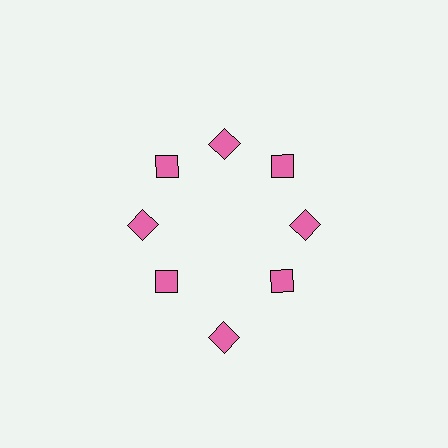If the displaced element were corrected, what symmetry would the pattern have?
It would have 8-fold rotational symmetry — the pattern would map onto itself every 45 degrees.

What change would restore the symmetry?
The symmetry would be restored by moving it inward, back onto the ring so that all 8 diamonds sit at equal angles and equal distance from the center.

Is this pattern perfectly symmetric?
No. The 8 pink diamonds are arranged in a ring, but one element near the 6 o'clock position is pushed outward from the center, breaking the 8-fold rotational symmetry.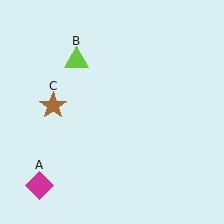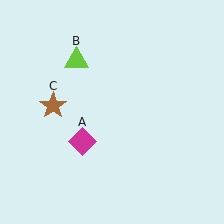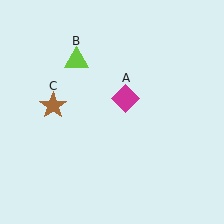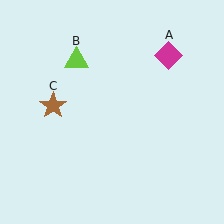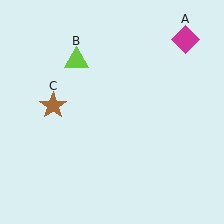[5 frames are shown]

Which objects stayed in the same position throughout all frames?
Lime triangle (object B) and brown star (object C) remained stationary.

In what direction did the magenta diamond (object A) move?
The magenta diamond (object A) moved up and to the right.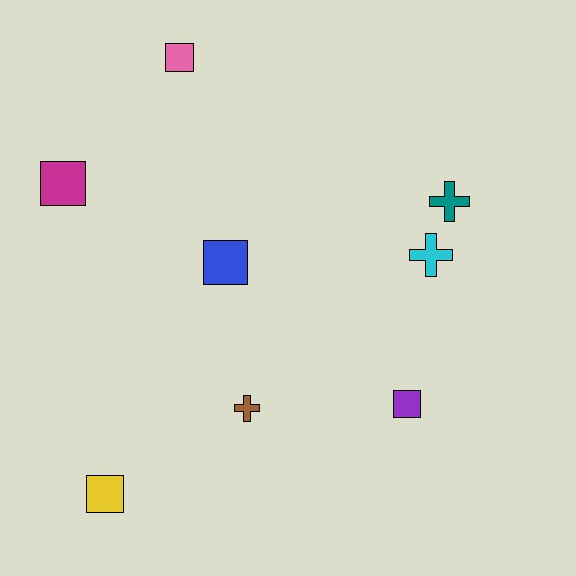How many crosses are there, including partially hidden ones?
There are 3 crosses.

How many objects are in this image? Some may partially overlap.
There are 8 objects.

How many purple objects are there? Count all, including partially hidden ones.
There is 1 purple object.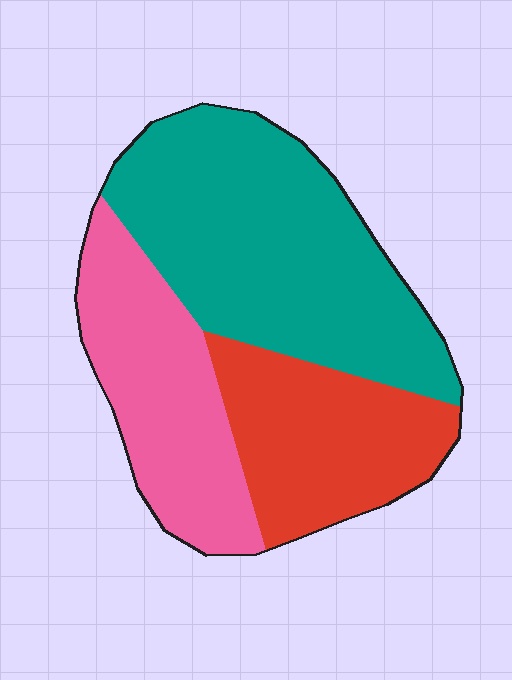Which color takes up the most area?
Teal, at roughly 45%.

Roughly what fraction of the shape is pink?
Pink takes up about one quarter (1/4) of the shape.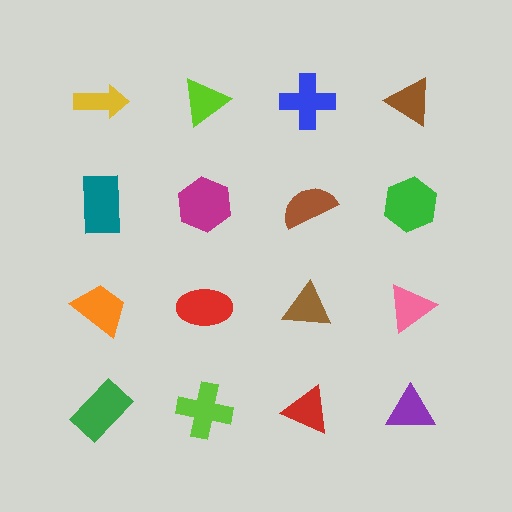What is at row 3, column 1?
An orange trapezoid.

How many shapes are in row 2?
4 shapes.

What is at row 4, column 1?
A green rectangle.